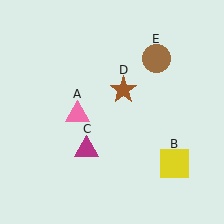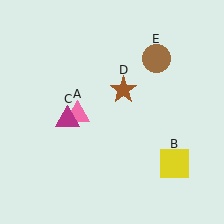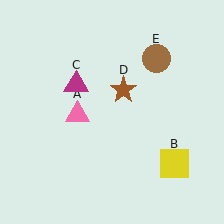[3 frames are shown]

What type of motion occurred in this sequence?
The magenta triangle (object C) rotated clockwise around the center of the scene.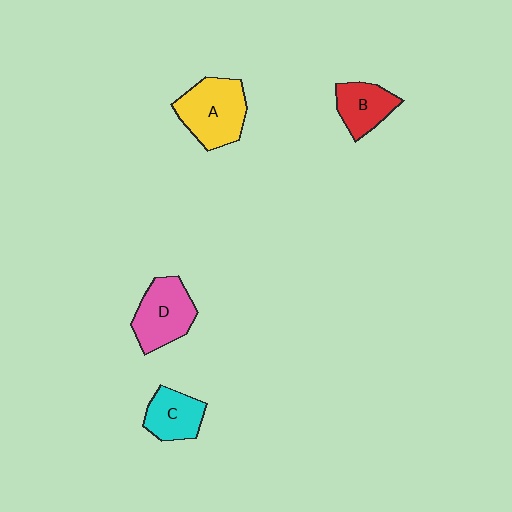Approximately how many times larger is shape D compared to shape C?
Approximately 1.3 times.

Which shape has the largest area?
Shape A (yellow).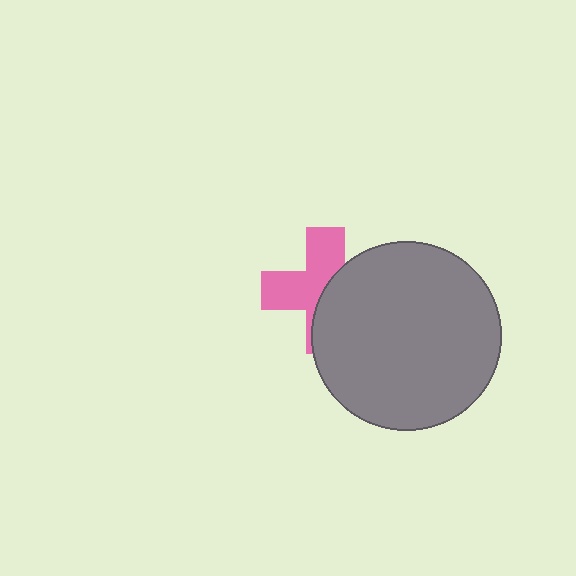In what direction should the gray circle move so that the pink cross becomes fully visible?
The gray circle should move right. That is the shortest direction to clear the overlap and leave the pink cross fully visible.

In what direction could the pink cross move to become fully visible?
The pink cross could move left. That would shift it out from behind the gray circle entirely.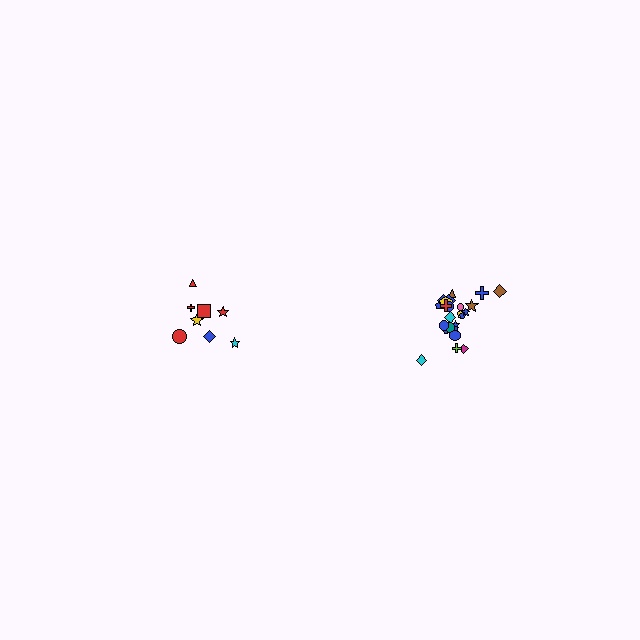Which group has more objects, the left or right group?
The right group.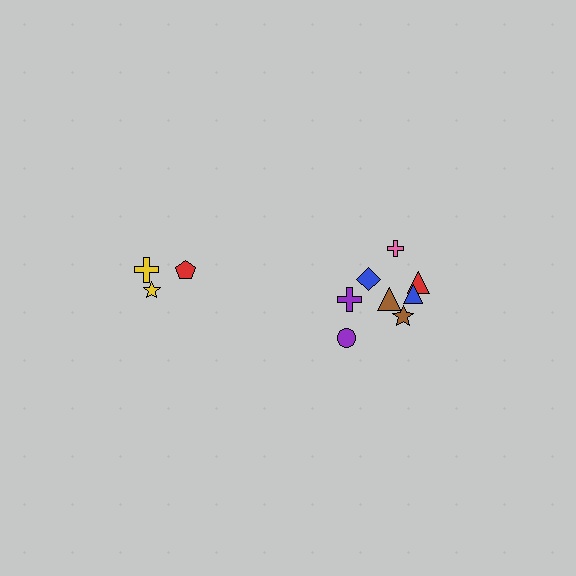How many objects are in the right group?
There are 8 objects.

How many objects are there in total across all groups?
There are 11 objects.